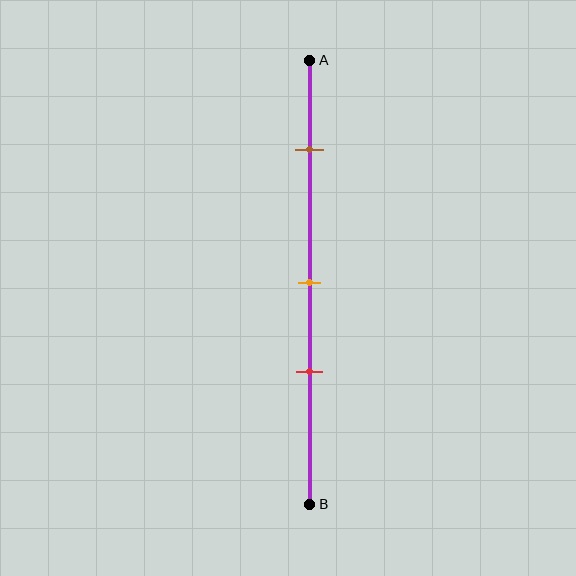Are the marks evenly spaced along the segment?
No, the marks are not evenly spaced.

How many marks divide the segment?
There are 3 marks dividing the segment.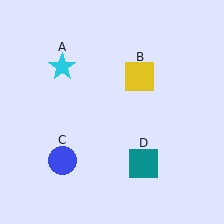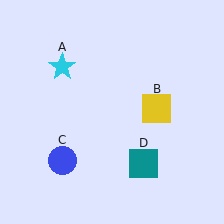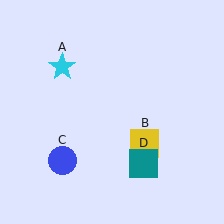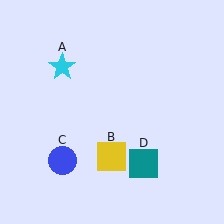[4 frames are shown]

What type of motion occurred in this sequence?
The yellow square (object B) rotated clockwise around the center of the scene.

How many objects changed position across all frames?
1 object changed position: yellow square (object B).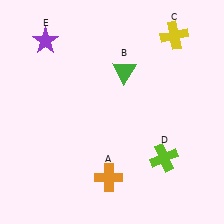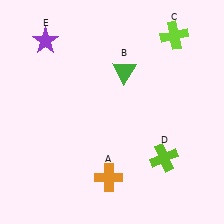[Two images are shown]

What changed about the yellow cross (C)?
In Image 1, C is yellow. In Image 2, it changed to lime.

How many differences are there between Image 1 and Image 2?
There is 1 difference between the two images.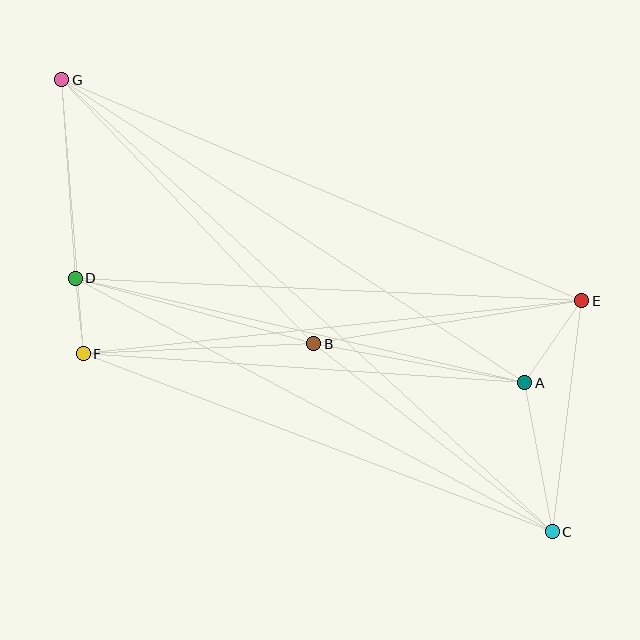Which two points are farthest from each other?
Points C and G are farthest from each other.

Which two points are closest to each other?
Points D and F are closest to each other.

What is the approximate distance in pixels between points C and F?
The distance between C and F is approximately 501 pixels.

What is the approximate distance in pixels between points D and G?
The distance between D and G is approximately 199 pixels.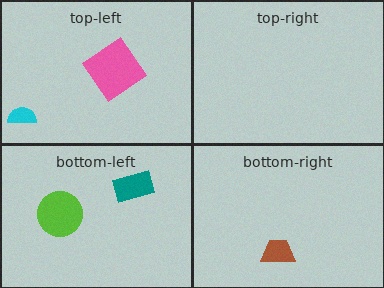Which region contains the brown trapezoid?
The bottom-right region.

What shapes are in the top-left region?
The pink diamond, the cyan semicircle.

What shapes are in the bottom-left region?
The lime circle, the teal rectangle.